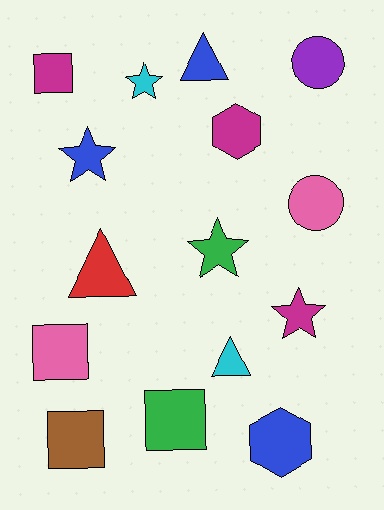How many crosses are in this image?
There are no crosses.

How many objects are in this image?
There are 15 objects.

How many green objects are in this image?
There are 2 green objects.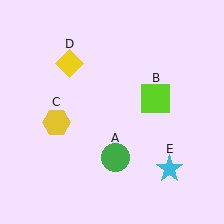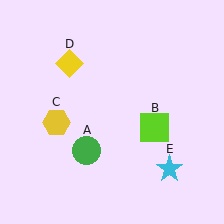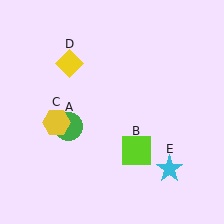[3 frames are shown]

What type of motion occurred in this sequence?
The green circle (object A), lime square (object B) rotated clockwise around the center of the scene.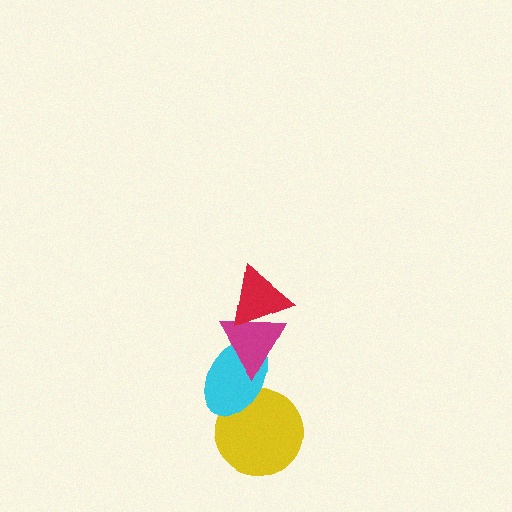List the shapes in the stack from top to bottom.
From top to bottom: the red triangle, the magenta triangle, the cyan ellipse, the yellow circle.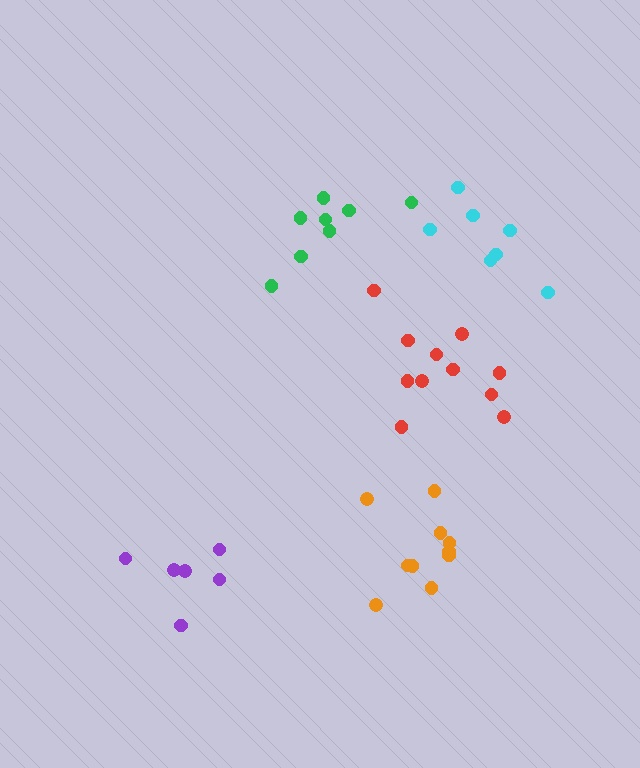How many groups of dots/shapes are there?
There are 5 groups.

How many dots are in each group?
Group 1: 8 dots, Group 2: 11 dots, Group 3: 6 dots, Group 4: 10 dots, Group 5: 7 dots (42 total).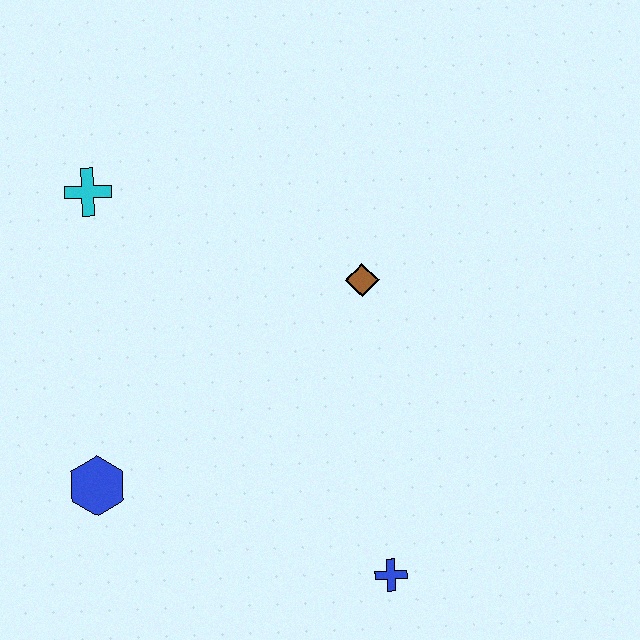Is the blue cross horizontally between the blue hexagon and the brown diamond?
No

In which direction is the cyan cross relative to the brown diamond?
The cyan cross is to the left of the brown diamond.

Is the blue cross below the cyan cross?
Yes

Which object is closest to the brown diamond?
The cyan cross is closest to the brown diamond.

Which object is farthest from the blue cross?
The cyan cross is farthest from the blue cross.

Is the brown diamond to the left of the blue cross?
Yes